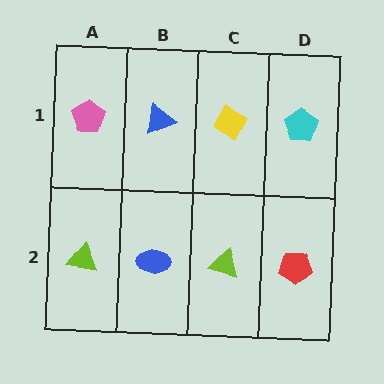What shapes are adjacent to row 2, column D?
A cyan pentagon (row 1, column D), a lime triangle (row 2, column C).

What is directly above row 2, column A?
A pink pentagon.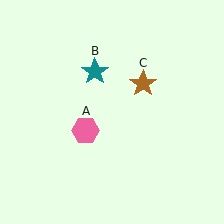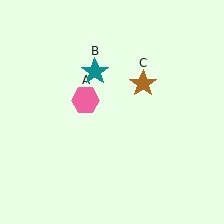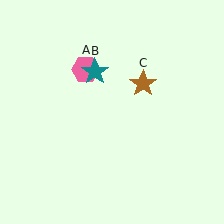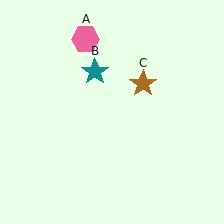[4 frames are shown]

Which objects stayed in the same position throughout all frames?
Teal star (object B) and brown star (object C) remained stationary.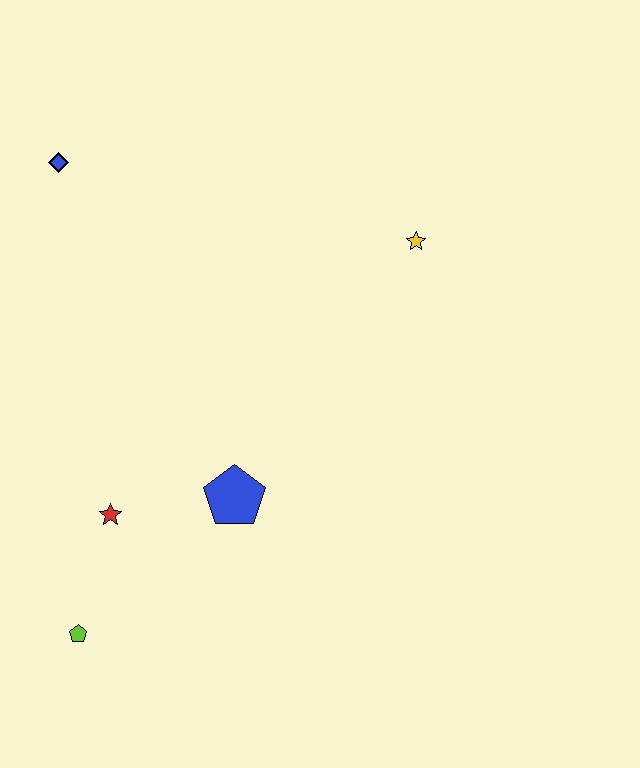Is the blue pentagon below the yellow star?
Yes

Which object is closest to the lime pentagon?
The red star is closest to the lime pentagon.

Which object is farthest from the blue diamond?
The lime pentagon is farthest from the blue diamond.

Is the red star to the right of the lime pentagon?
Yes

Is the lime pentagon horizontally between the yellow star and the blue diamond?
Yes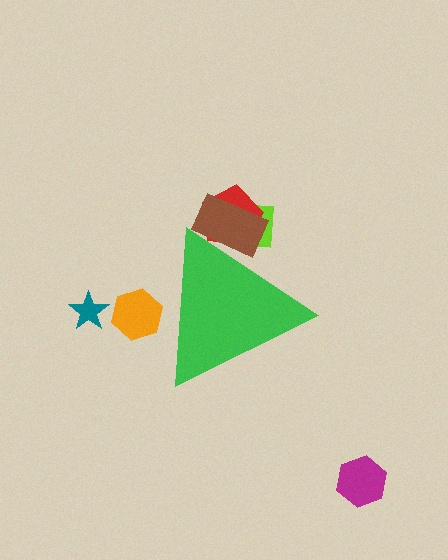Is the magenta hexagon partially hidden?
No, the magenta hexagon is fully visible.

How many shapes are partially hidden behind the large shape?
4 shapes are partially hidden.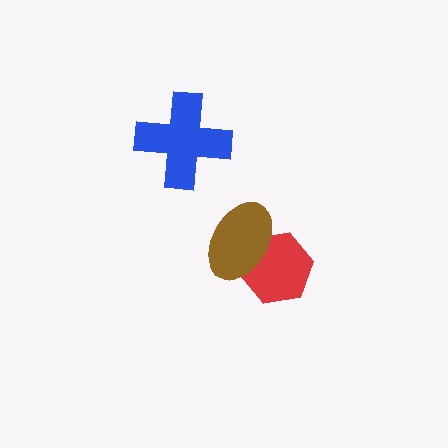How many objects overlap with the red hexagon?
1 object overlaps with the red hexagon.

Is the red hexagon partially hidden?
Yes, it is partially covered by another shape.